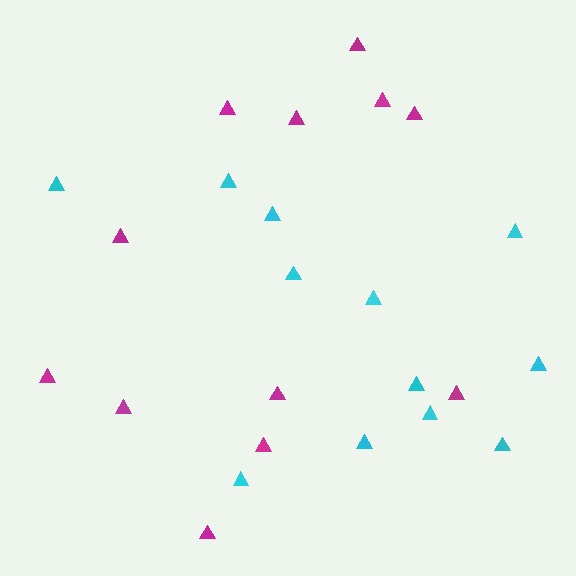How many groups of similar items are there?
There are 2 groups: one group of magenta triangles (12) and one group of cyan triangles (12).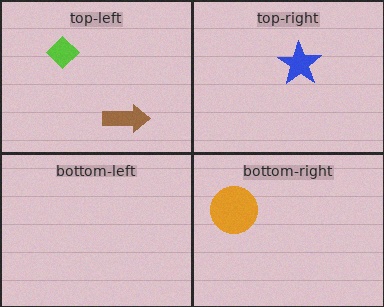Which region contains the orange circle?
The bottom-right region.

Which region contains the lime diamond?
The top-left region.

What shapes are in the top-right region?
The blue star.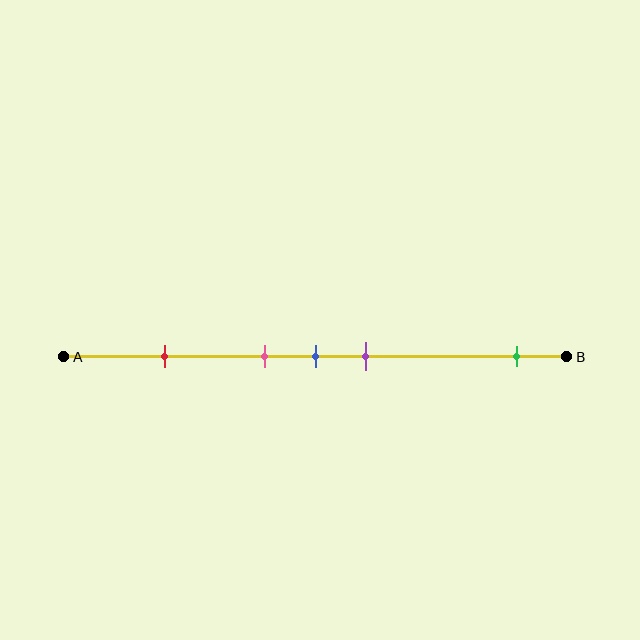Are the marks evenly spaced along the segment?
No, the marks are not evenly spaced.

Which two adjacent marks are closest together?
The pink and blue marks are the closest adjacent pair.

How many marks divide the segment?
There are 5 marks dividing the segment.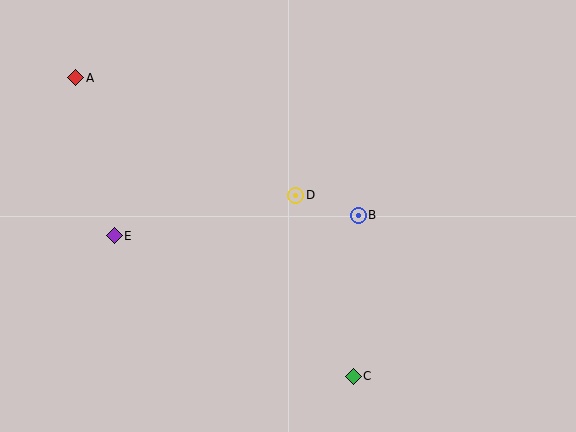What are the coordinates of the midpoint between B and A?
The midpoint between B and A is at (217, 146).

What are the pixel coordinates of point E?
Point E is at (114, 236).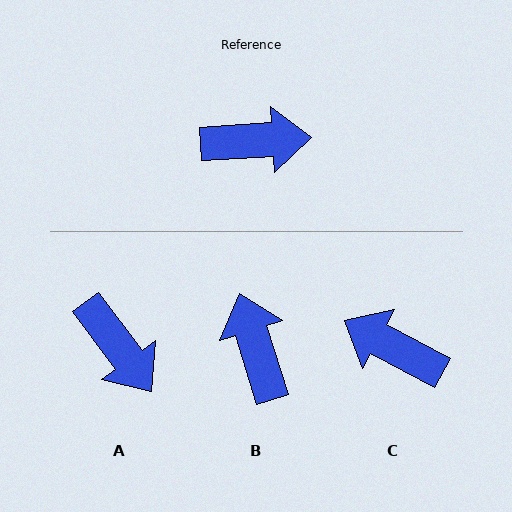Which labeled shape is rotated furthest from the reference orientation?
C, about 148 degrees away.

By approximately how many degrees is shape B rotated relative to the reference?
Approximately 104 degrees counter-clockwise.